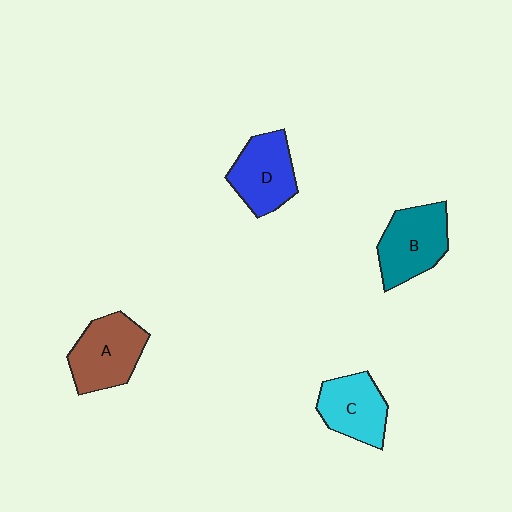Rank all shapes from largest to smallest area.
From largest to smallest: A (brown), B (teal), D (blue), C (cyan).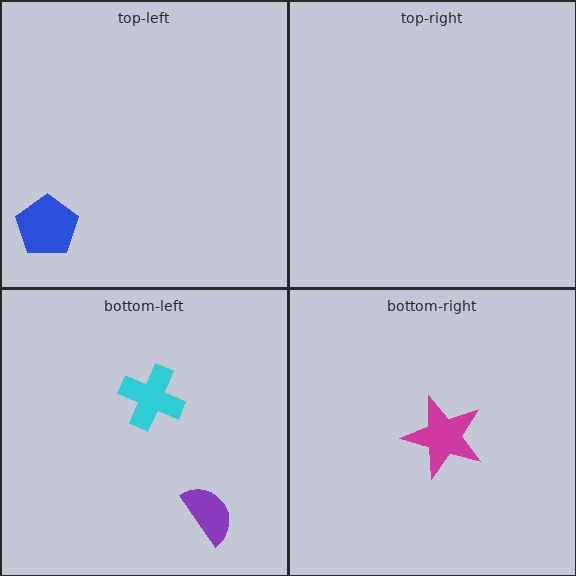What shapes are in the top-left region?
The blue pentagon.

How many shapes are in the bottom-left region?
2.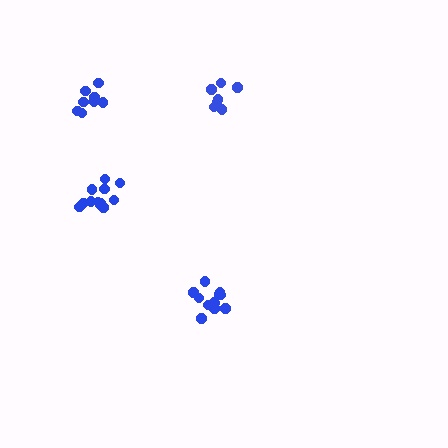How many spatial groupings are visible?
There are 4 spatial groupings.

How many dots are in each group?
Group 1: 7 dots, Group 2: 12 dots, Group 3: 8 dots, Group 4: 12 dots (39 total).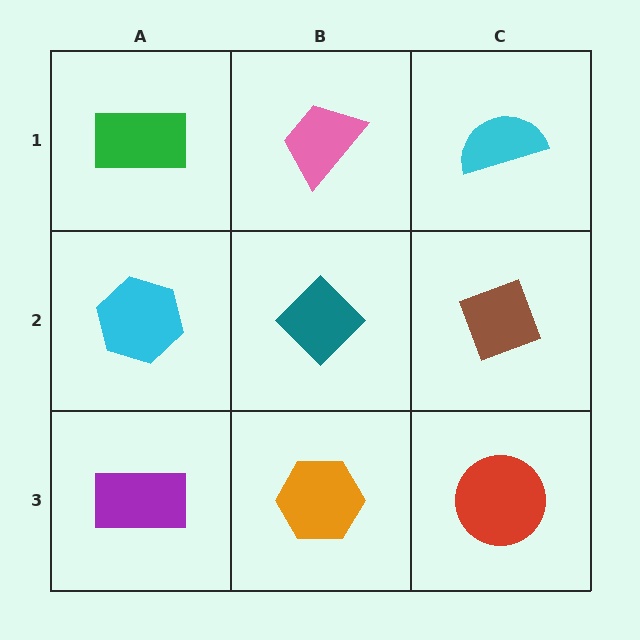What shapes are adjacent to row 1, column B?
A teal diamond (row 2, column B), a green rectangle (row 1, column A), a cyan semicircle (row 1, column C).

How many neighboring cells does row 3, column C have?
2.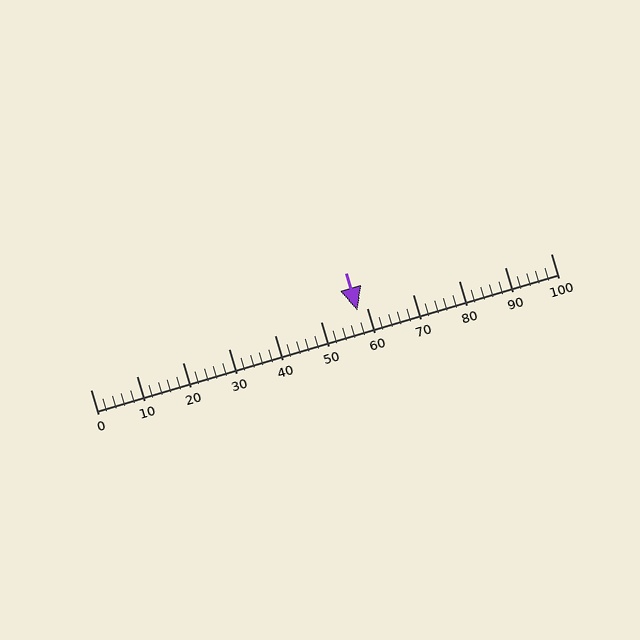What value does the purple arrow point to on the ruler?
The purple arrow points to approximately 58.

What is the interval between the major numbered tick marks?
The major tick marks are spaced 10 units apart.